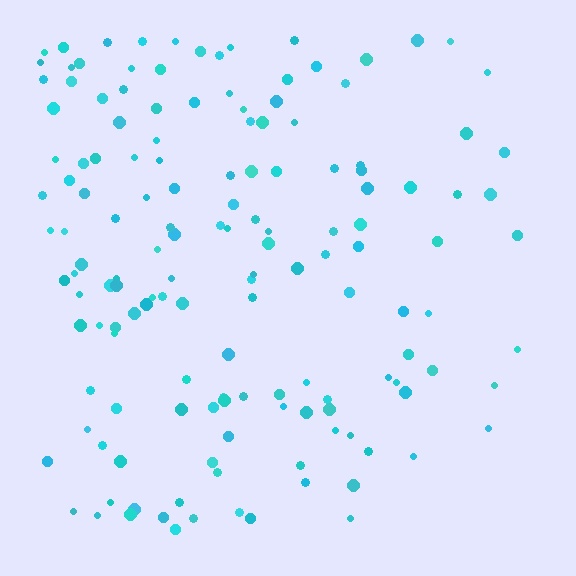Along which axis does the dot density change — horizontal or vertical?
Horizontal.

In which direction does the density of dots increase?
From right to left, with the left side densest.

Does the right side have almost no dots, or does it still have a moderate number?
Still a moderate number, just noticeably fewer than the left.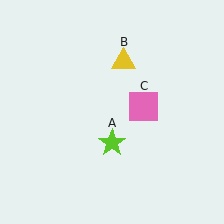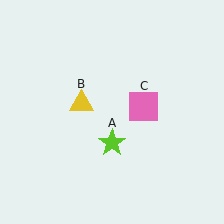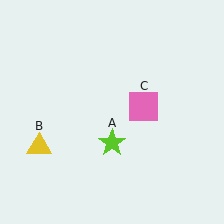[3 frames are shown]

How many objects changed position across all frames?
1 object changed position: yellow triangle (object B).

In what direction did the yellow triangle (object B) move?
The yellow triangle (object B) moved down and to the left.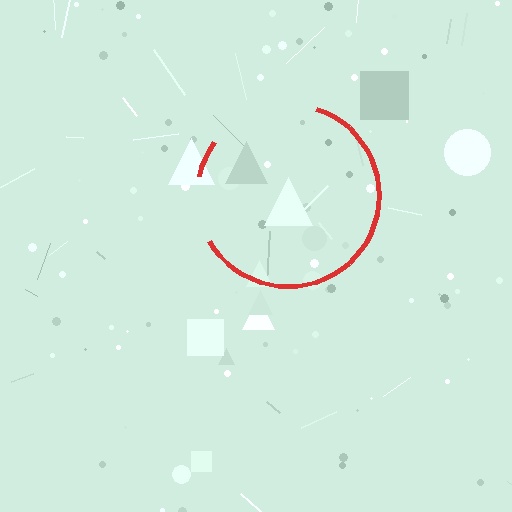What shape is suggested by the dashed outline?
The dashed outline suggests a circle.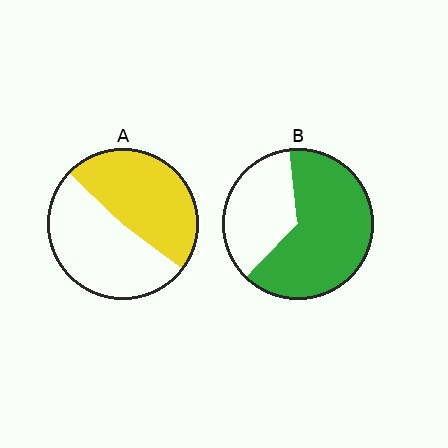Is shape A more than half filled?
Roughly half.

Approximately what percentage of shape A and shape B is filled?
A is approximately 50% and B is approximately 65%.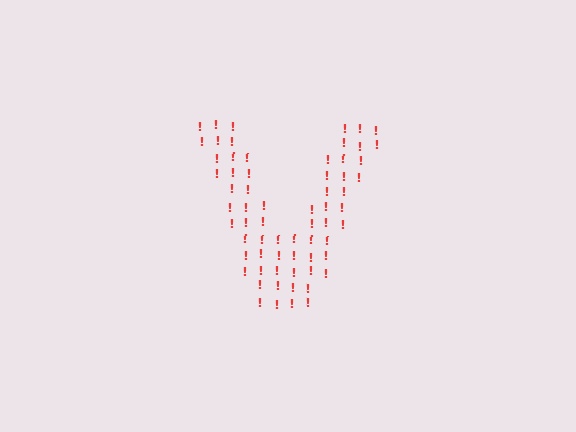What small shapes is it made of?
It is made of small exclamation marks.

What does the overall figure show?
The overall figure shows the letter V.